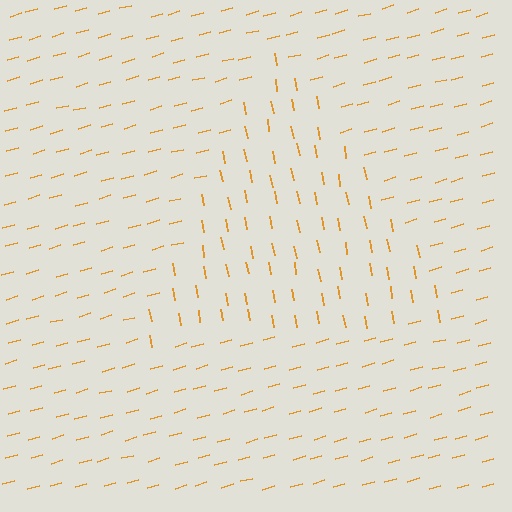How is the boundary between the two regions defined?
The boundary is defined purely by a change in line orientation (approximately 85 degrees difference). All lines are the same color and thickness.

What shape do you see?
I see a triangle.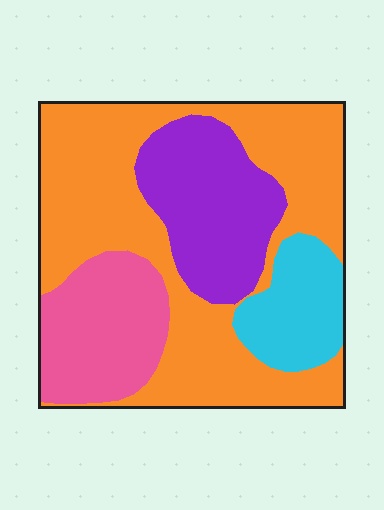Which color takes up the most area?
Orange, at roughly 50%.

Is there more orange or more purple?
Orange.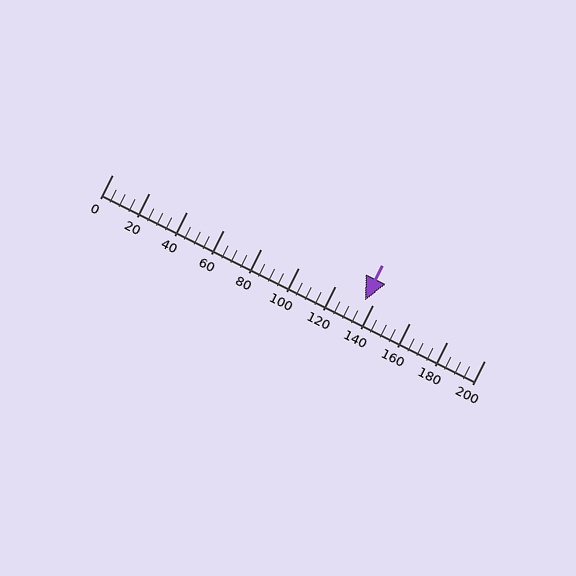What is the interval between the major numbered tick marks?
The major tick marks are spaced 20 units apart.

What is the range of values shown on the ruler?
The ruler shows values from 0 to 200.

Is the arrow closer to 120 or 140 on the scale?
The arrow is closer to 140.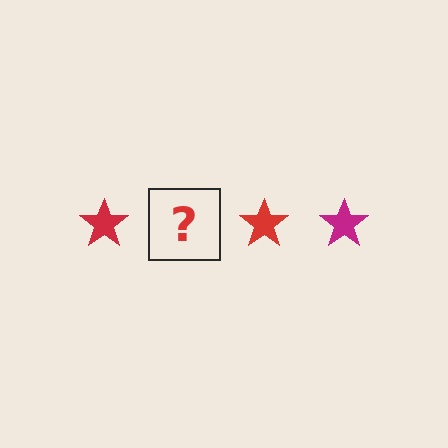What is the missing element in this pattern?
The missing element is a magenta star.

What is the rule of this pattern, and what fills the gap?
The rule is that the pattern cycles through red, magenta stars. The gap should be filled with a magenta star.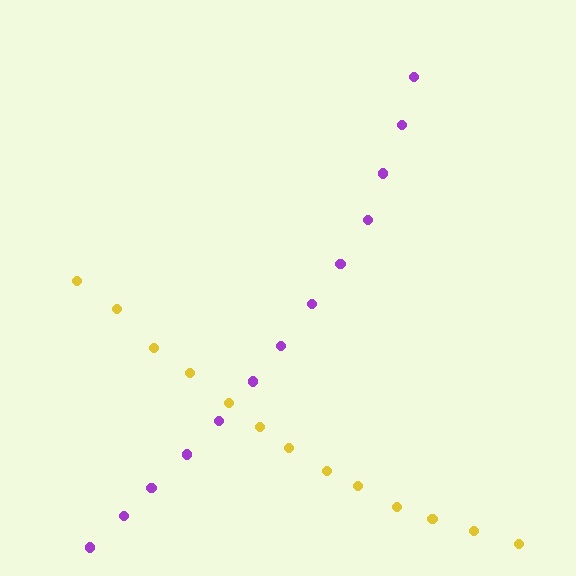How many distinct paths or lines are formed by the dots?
There are 2 distinct paths.